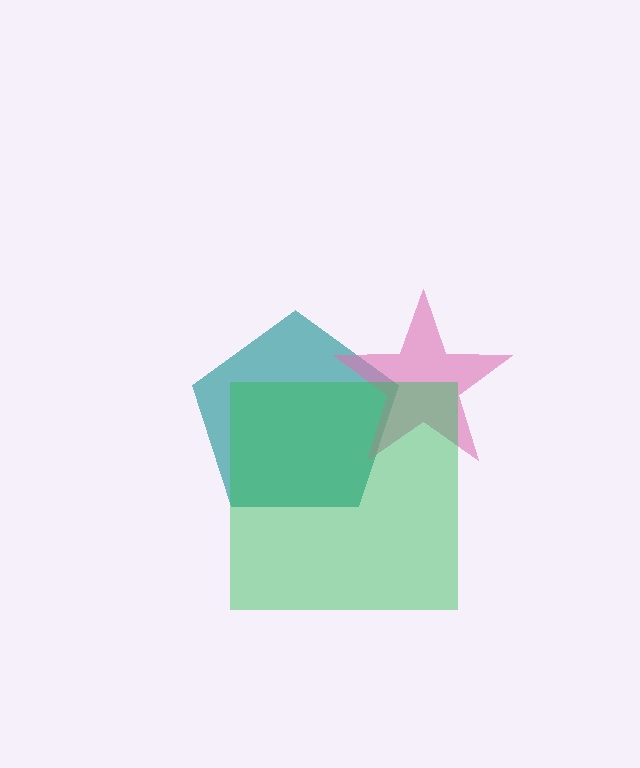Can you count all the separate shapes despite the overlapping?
Yes, there are 3 separate shapes.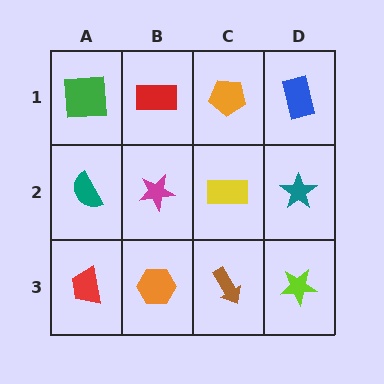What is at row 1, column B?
A red rectangle.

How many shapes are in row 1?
4 shapes.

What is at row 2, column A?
A teal semicircle.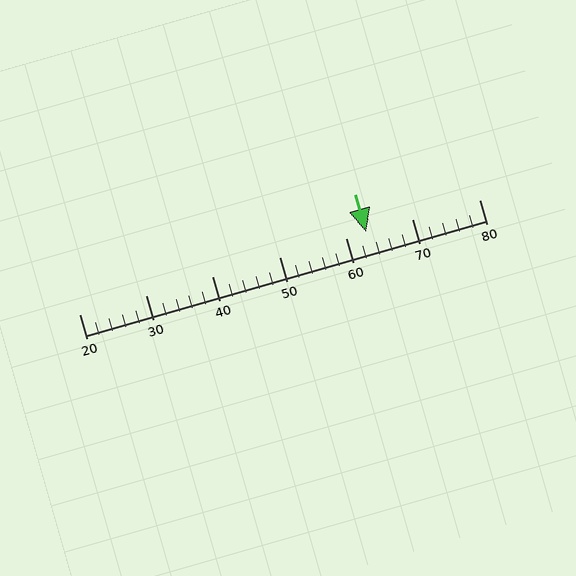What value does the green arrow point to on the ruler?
The green arrow points to approximately 63.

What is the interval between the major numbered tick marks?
The major tick marks are spaced 10 units apart.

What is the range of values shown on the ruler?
The ruler shows values from 20 to 80.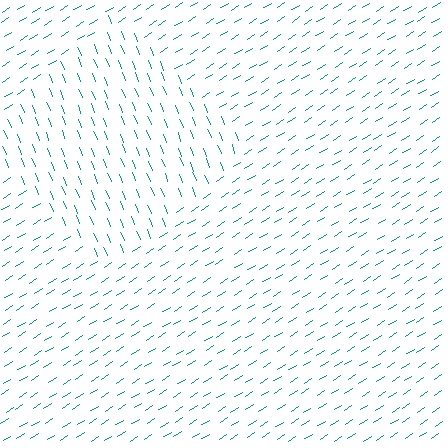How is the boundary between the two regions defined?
The boundary is defined purely by a change in line orientation (approximately 79 degrees difference). All lines are the same color and thickness.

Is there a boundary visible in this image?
Yes, there is a texture boundary formed by a change in line orientation.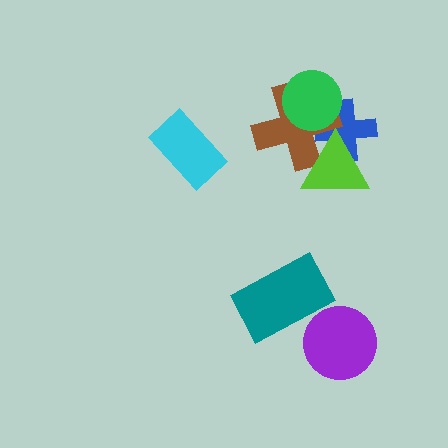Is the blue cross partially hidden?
Yes, it is partially covered by another shape.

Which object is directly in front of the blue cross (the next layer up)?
The brown cross is directly in front of the blue cross.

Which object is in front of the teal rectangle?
The purple circle is in front of the teal rectangle.